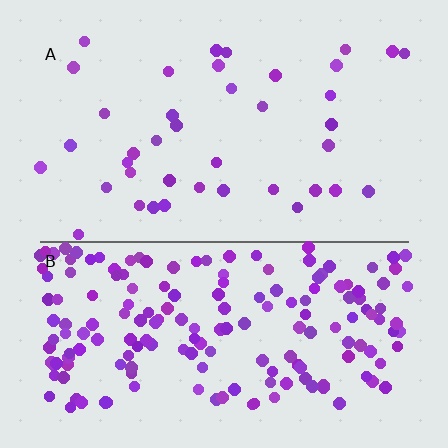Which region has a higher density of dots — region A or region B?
B (the bottom).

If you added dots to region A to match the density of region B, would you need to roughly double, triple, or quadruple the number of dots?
Approximately quadruple.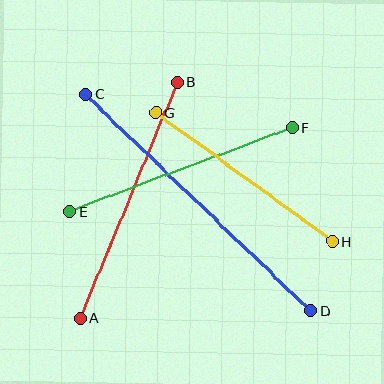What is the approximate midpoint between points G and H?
The midpoint is at approximately (244, 177) pixels.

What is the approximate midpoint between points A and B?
The midpoint is at approximately (129, 200) pixels.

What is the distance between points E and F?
The distance is approximately 238 pixels.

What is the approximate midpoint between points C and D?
The midpoint is at approximately (198, 203) pixels.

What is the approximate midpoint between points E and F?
The midpoint is at approximately (181, 170) pixels.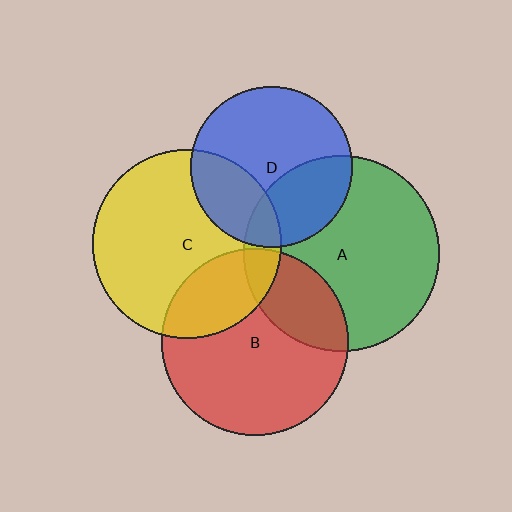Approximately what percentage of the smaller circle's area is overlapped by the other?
Approximately 25%.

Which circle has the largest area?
Circle A (green).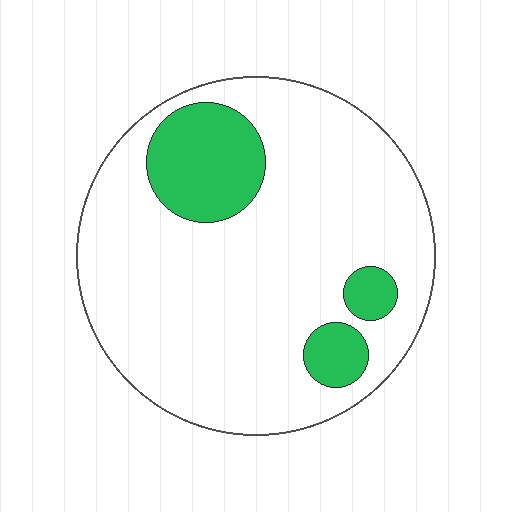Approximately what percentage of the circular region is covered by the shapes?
Approximately 15%.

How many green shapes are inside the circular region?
3.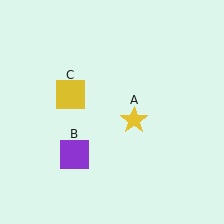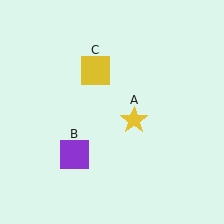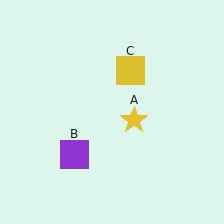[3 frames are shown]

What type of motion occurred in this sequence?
The yellow square (object C) rotated clockwise around the center of the scene.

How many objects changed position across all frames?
1 object changed position: yellow square (object C).